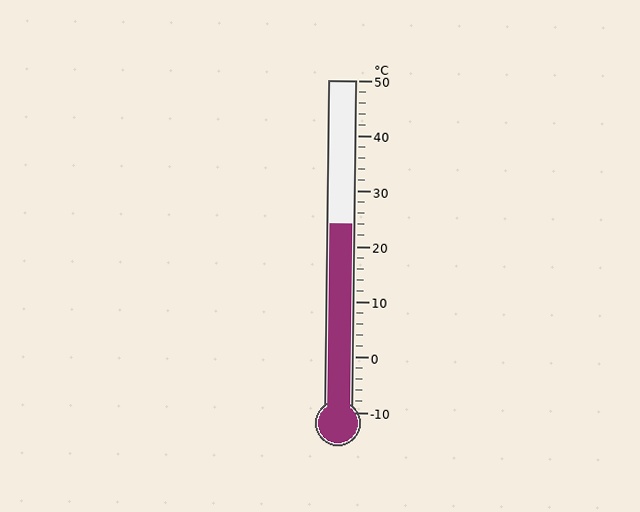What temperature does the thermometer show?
The thermometer shows approximately 24°C.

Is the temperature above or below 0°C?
The temperature is above 0°C.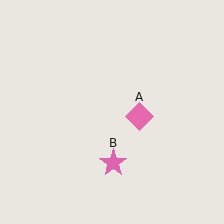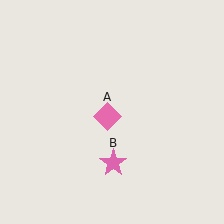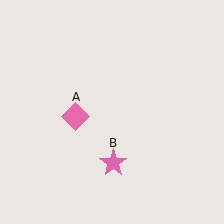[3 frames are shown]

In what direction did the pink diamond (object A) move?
The pink diamond (object A) moved left.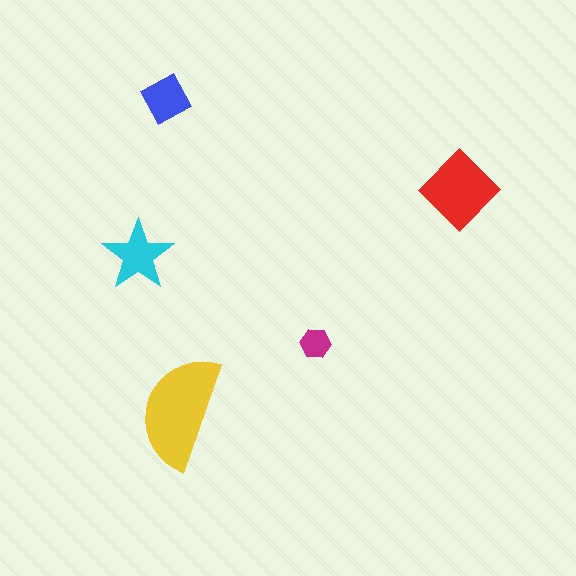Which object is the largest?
The yellow semicircle.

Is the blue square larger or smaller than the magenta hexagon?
Larger.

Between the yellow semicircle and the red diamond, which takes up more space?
The yellow semicircle.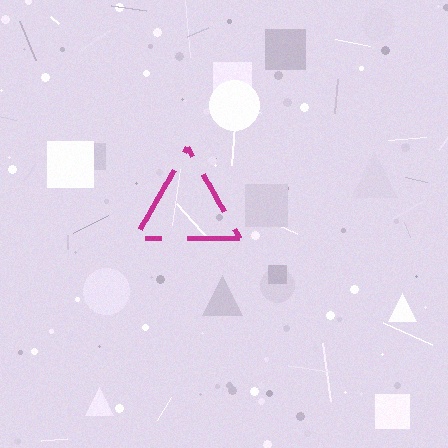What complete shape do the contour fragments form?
The contour fragments form a triangle.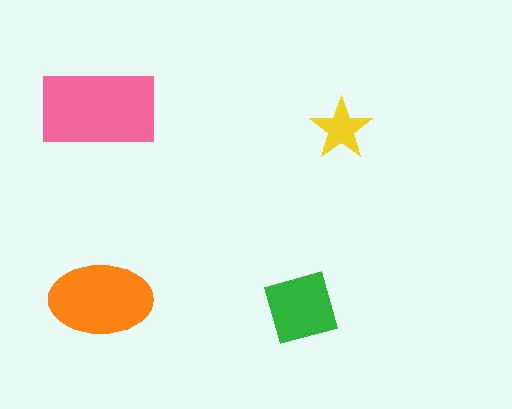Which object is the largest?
The pink rectangle.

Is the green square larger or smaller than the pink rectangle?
Smaller.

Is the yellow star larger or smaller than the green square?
Smaller.